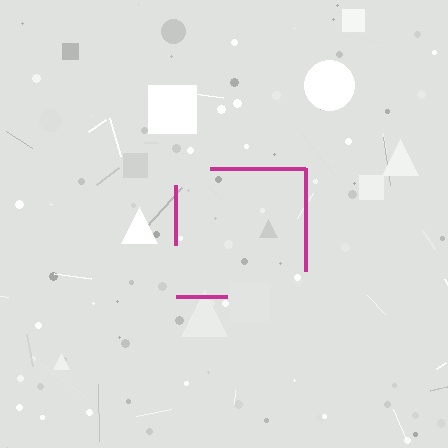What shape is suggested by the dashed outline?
The dashed outline suggests a square.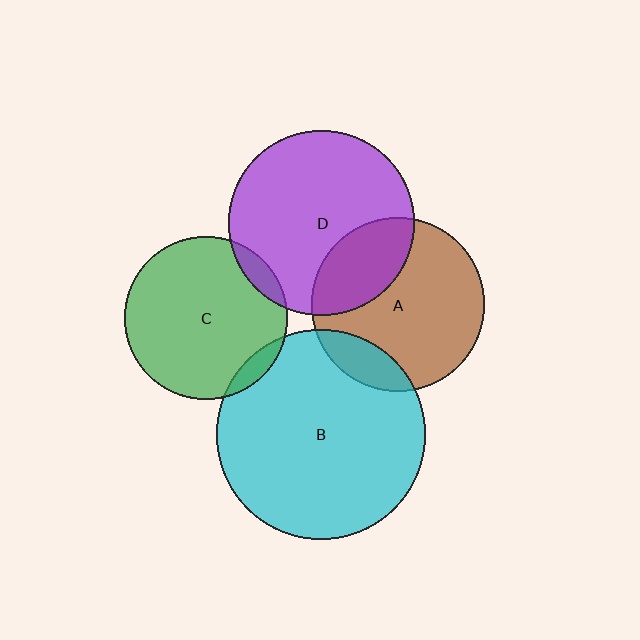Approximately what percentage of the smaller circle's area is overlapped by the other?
Approximately 5%.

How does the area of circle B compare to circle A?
Approximately 1.5 times.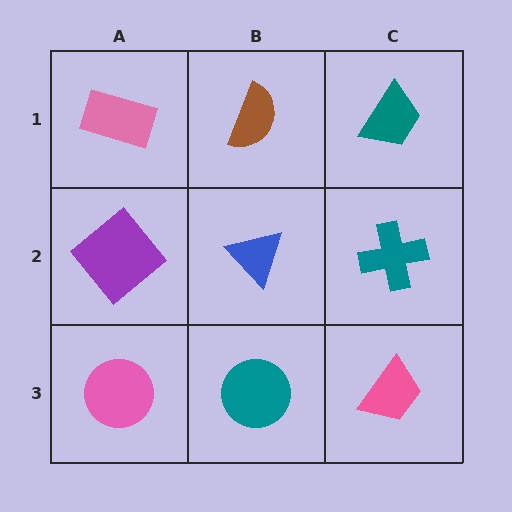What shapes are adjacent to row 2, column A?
A pink rectangle (row 1, column A), a pink circle (row 3, column A), a blue triangle (row 2, column B).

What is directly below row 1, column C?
A teal cross.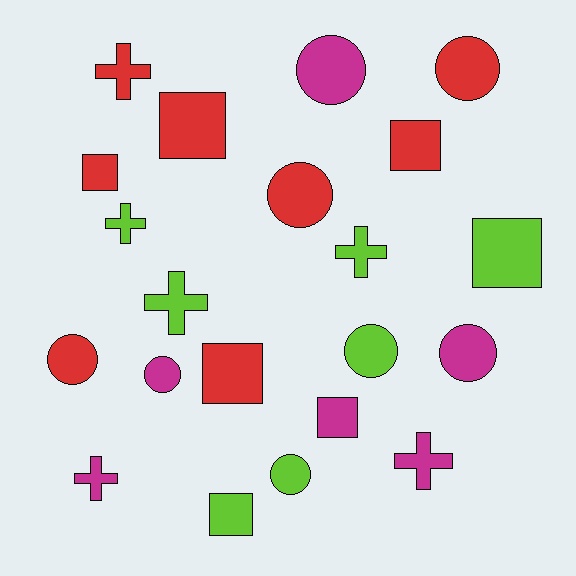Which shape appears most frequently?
Circle, with 8 objects.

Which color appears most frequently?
Red, with 8 objects.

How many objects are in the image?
There are 21 objects.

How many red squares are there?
There are 4 red squares.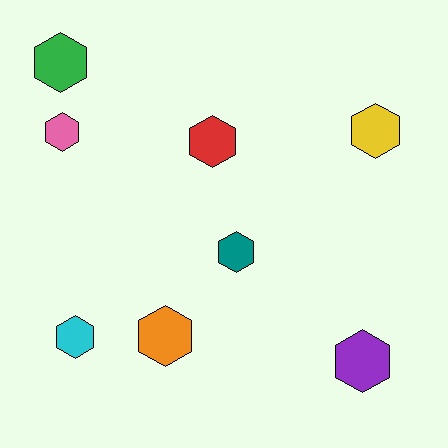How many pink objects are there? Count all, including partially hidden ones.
There is 1 pink object.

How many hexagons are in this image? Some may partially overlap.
There are 8 hexagons.